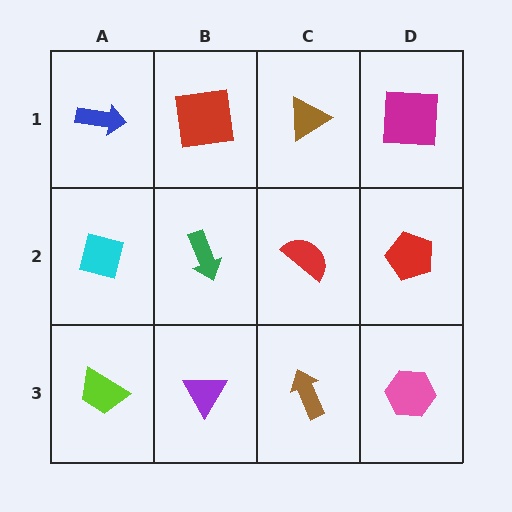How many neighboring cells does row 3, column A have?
2.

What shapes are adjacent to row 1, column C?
A red semicircle (row 2, column C), a red square (row 1, column B), a magenta square (row 1, column D).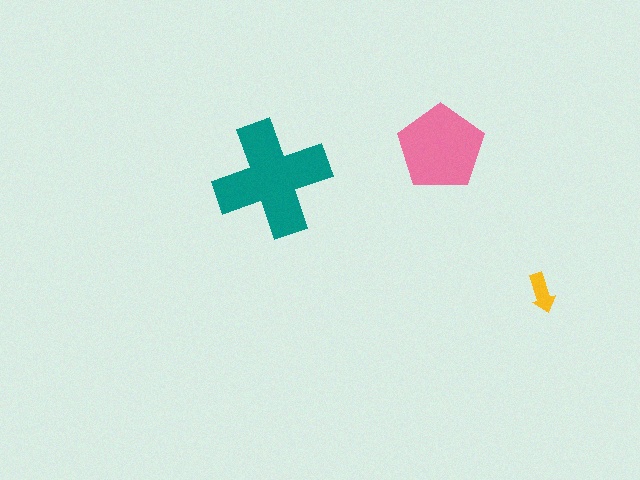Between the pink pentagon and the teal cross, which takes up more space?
The teal cross.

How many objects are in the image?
There are 3 objects in the image.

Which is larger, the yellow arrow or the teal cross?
The teal cross.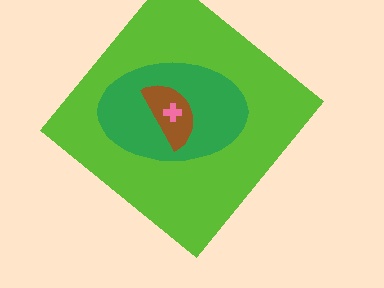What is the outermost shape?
The lime diamond.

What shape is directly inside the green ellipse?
The brown semicircle.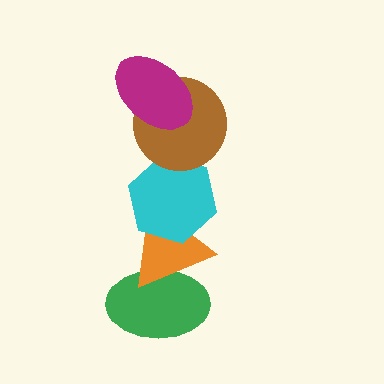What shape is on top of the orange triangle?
The cyan hexagon is on top of the orange triangle.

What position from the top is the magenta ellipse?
The magenta ellipse is 1st from the top.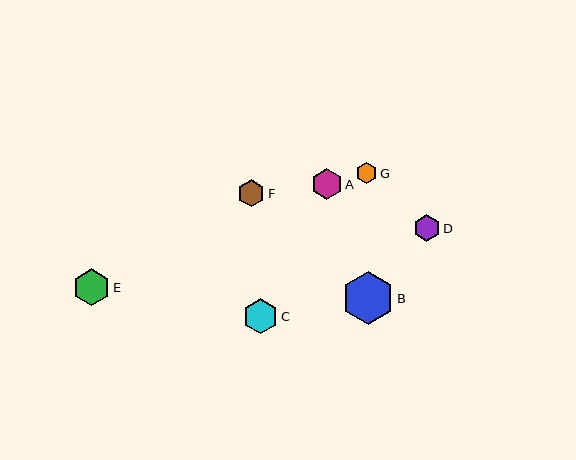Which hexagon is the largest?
Hexagon B is the largest with a size of approximately 52 pixels.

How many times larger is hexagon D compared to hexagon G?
Hexagon D is approximately 1.3 times the size of hexagon G.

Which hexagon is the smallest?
Hexagon G is the smallest with a size of approximately 21 pixels.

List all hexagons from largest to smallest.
From largest to smallest: B, E, C, A, F, D, G.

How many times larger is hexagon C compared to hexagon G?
Hexagon C is approximately 1.7 times the size of hexagon G.